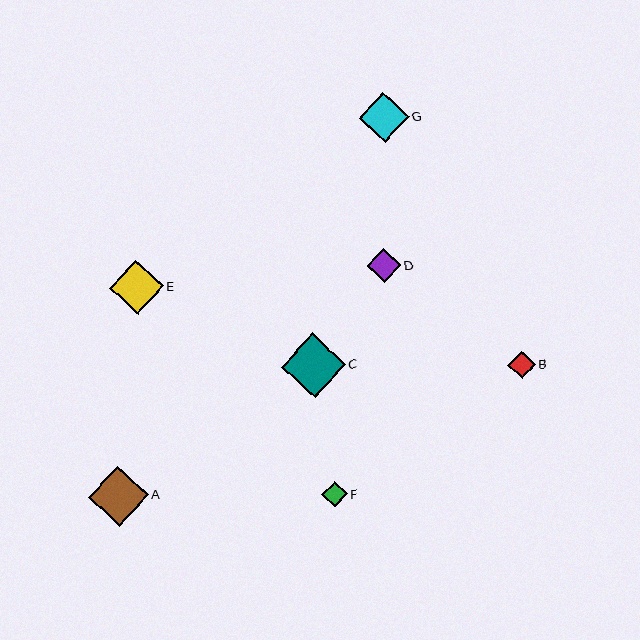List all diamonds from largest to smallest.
From largest to smallest: C, A, E, G, D, B, F.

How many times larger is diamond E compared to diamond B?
Diamond E is approximately 2.0 times the size of diamond B.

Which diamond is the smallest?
Diamond F is the smallest with a size of approximately 26 pixels.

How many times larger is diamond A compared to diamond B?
Diamond A is approximately 2.2 times the size of diamond B.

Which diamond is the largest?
Diamond C is the largest with a size of approximately 64 pixels.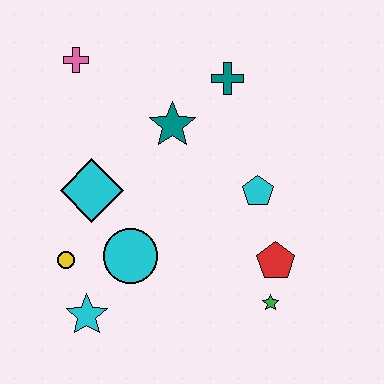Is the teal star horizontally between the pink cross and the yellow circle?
No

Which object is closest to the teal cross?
The teal star is closest to the teal cross.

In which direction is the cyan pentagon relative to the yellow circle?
The cyan pentagon is to the right of the yellow circle.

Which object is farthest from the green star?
The pink cross is farthest from the green star.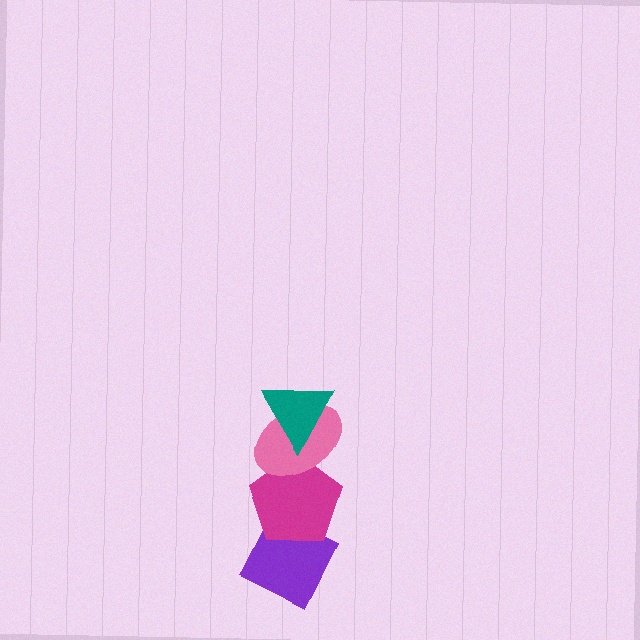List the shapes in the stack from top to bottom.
From top to bottom: the teal triangle, the pink ellipse, the magenta pentagon, the purple diamond.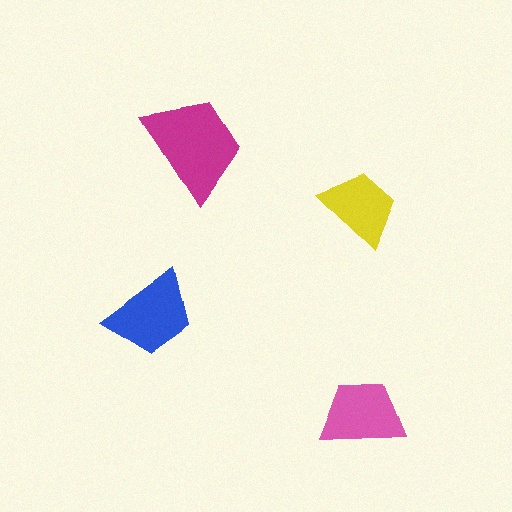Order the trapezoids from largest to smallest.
the magenta one, the blue one, the pink one, the yellow one.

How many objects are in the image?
There are 4 objects in the image.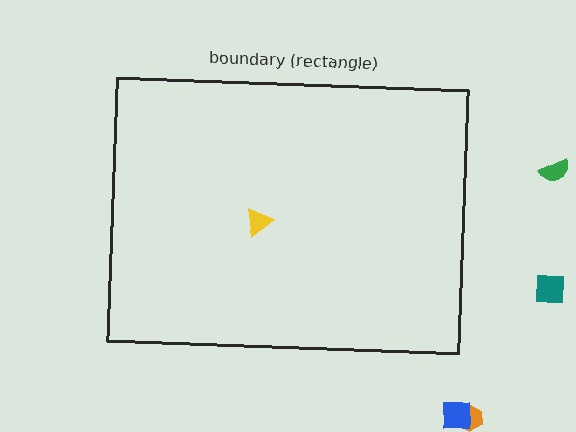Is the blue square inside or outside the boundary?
Outside.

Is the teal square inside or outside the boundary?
Outside.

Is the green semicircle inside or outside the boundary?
Outside.